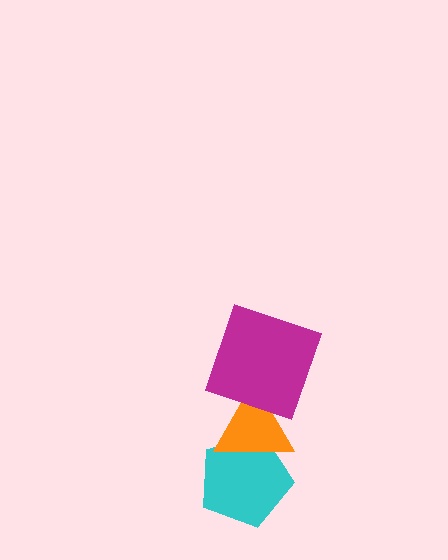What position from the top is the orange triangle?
The orange triangle is 2nd from the top.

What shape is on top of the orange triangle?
The magenta square is on top of the orange triangle.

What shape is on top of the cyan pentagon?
The orange triangle is on top of the cyan pentagon.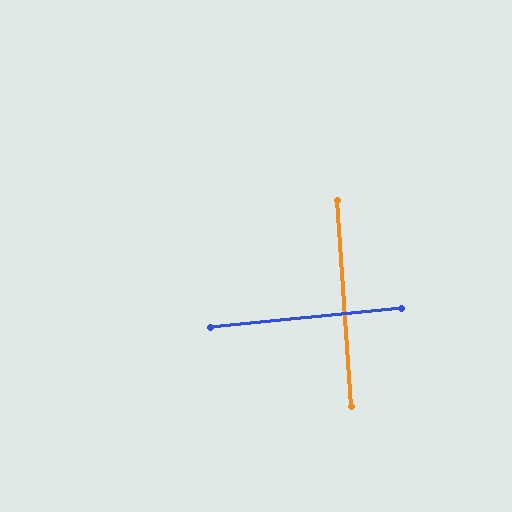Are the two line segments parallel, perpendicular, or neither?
Perpendicular — they meet at approximately 88°.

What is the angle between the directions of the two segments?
Approximately 88 degrees.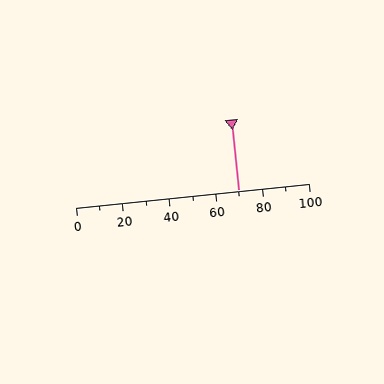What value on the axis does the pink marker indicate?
The marker indicates approximately 70.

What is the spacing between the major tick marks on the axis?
The major ticks are spaced 20 apart.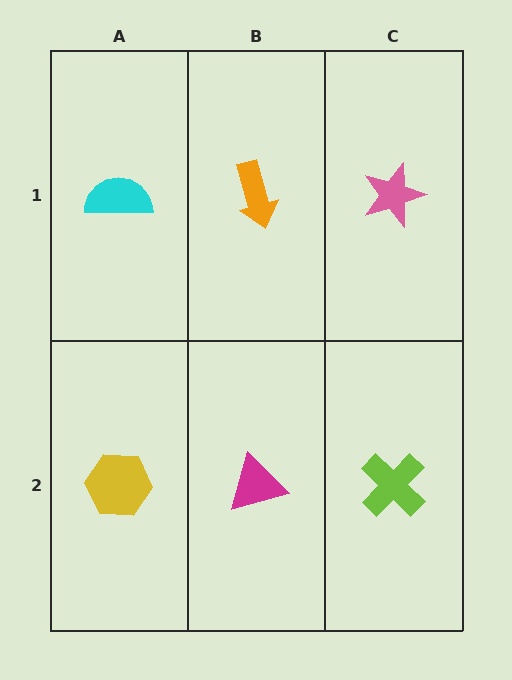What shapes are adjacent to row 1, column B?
A magenta triangle (row 2, column B), a cyan semicircle (row 1, column A), a pink star (row 1, column C).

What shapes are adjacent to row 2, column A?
A cyan semicircle (row 1, column A), a magenta triangle (row 2, column B).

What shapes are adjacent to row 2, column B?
An orange arrow (row 1, column B), a yellow hexagon (row 2, column A), a lime cross (row 2, column C).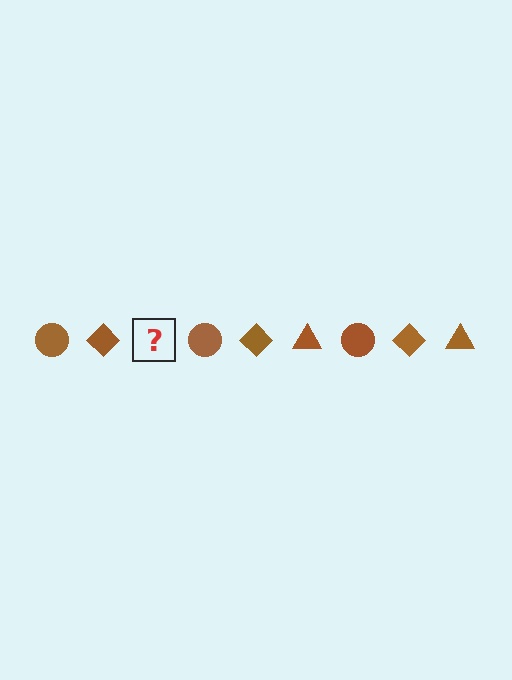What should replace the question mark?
The question mark should be replaced with a brown triangle.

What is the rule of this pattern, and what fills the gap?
The rule is that the pattern cycles through circle, diamond, triangle shapes in brown. The gap should be filled with a brown triangle.